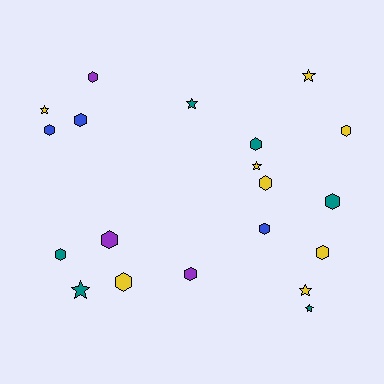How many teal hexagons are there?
There are 3 teal hexagons.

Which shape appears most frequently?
Hexagon, with 13 objects.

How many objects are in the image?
There are 20 objects.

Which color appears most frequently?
Yellow, with 8 objects.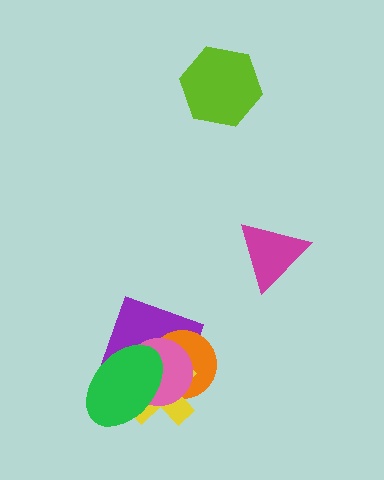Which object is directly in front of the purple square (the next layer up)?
The orange circle is directly in front of the purple square.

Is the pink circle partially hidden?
Yes, it is partially covered by another shape.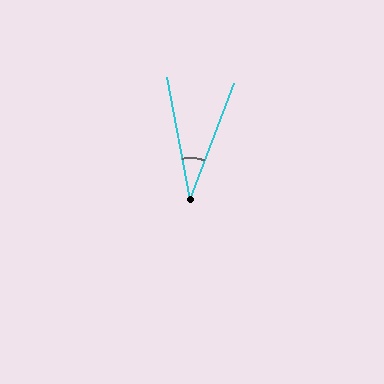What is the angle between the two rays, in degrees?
Approximately 31 degrees.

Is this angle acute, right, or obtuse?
It is acute.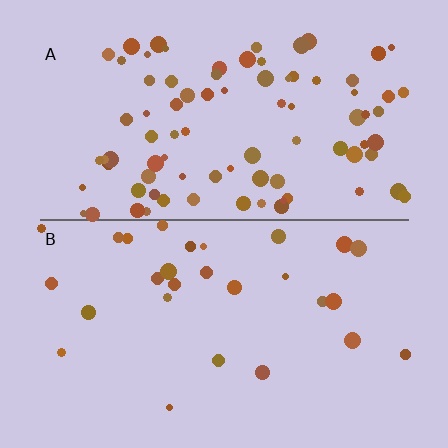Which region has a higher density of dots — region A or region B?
A (the top).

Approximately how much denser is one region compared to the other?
Approximately 3.1× — region A over region B.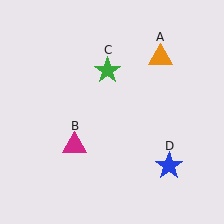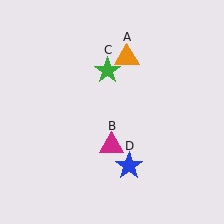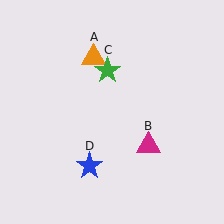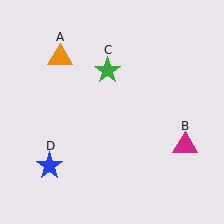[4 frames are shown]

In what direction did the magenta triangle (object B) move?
The magenta triangle (object B) moved right.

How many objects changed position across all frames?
3 objects changed position: orange triangle (object A), magenta triangle (object B), blue star (object D).